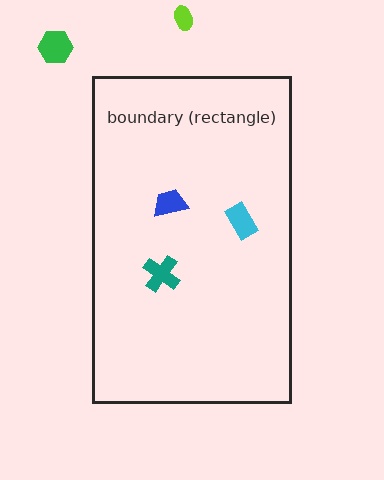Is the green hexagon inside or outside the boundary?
Outside.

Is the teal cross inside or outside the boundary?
Inside.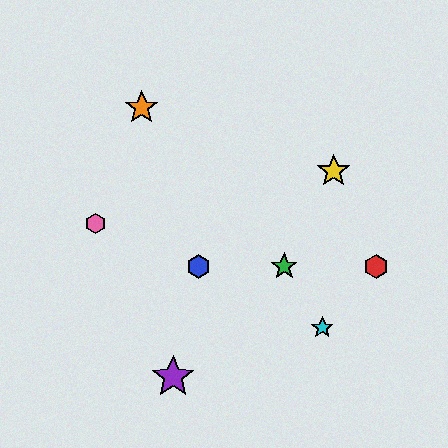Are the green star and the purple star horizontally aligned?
No, the green star is at y≈266 and the purple star is at y≈377.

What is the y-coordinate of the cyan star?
The cyan star is at y≈328.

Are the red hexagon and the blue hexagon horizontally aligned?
Yes, both are at y≈266.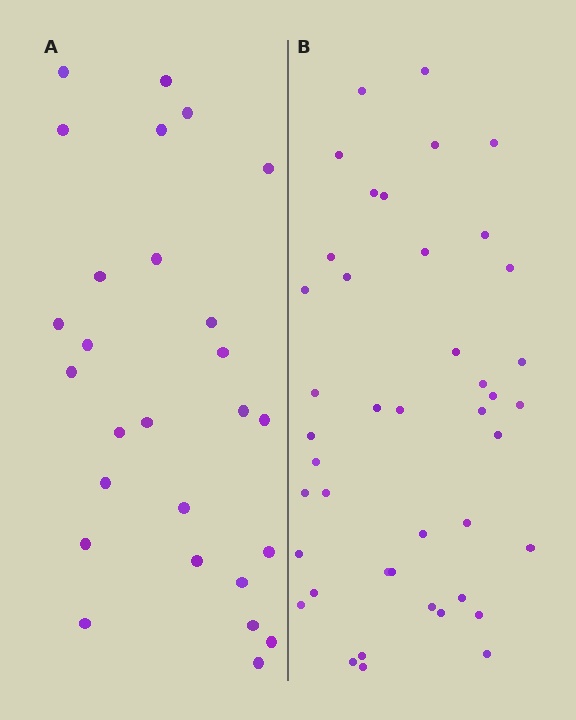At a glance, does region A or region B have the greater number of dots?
Region B (the right region) has more dots.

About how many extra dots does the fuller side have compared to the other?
Region B has approximately 15 more dots than region A.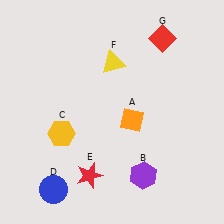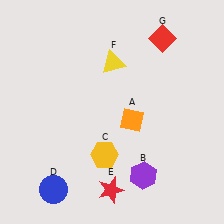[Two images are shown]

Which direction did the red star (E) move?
The red star (E) moved right.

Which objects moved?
The objects that moved are: the yellow hexagon (C), the red star (E).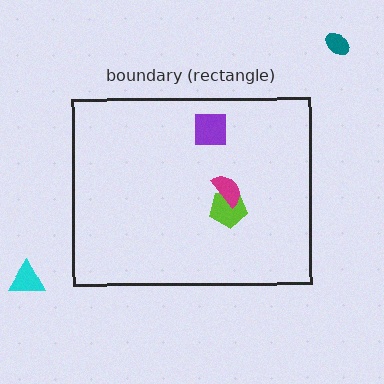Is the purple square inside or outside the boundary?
Inside.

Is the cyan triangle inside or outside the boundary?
Outside.